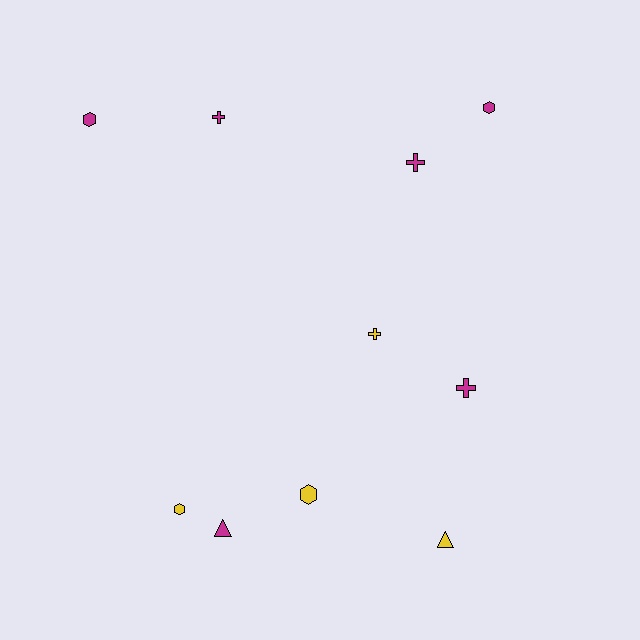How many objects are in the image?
There are 10 objects.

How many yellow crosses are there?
There is 1 yellow cross.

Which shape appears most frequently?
Hexagon, with 4 objects.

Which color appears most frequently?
Magenta, with 6 objects.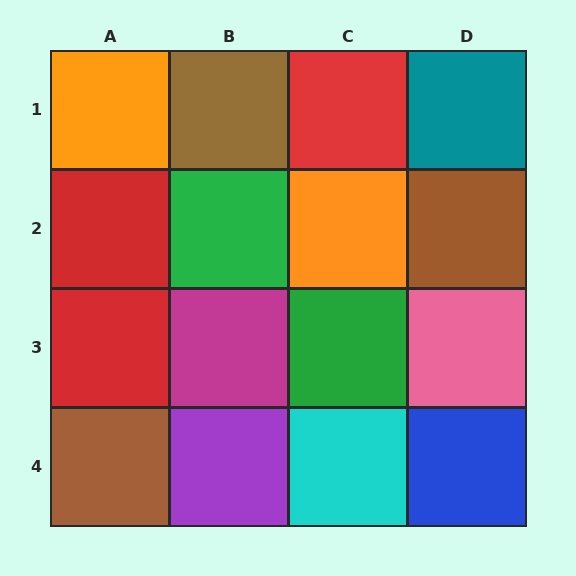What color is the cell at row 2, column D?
Brown.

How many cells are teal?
1 cell is teal.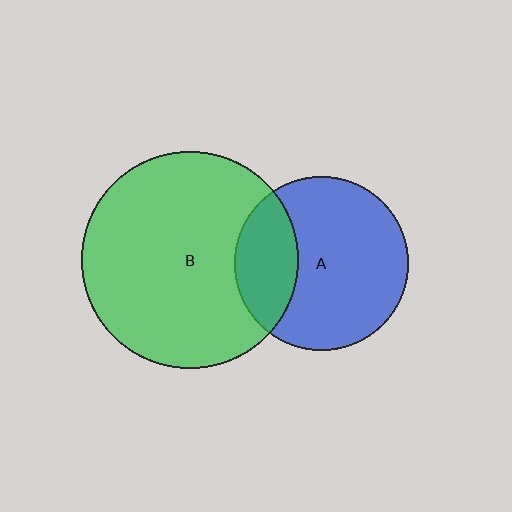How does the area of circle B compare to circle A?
Approximately 1.6 times.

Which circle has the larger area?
Circle B (green).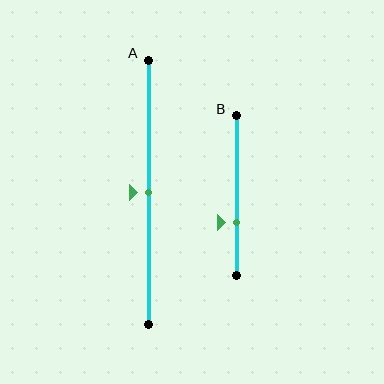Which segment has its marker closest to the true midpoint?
Segment A has its marker closest to the true midpoint.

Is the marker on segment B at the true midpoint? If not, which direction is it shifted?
No, the marker on segment B is shifted downward by about 17% of the segment length.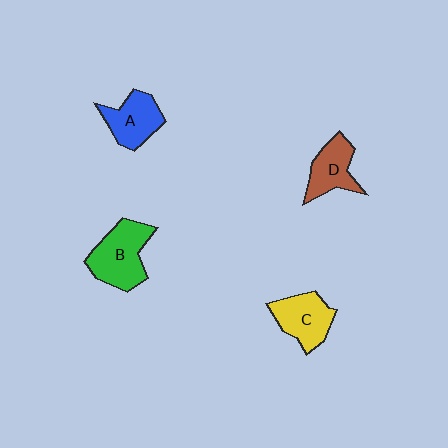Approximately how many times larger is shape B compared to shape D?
Approximately 1.4 times.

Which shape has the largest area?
Shape B (green).